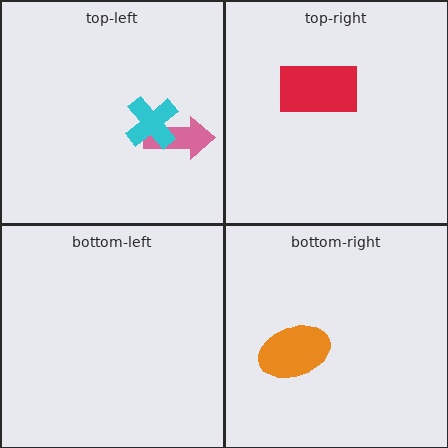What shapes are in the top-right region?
The red rectangle.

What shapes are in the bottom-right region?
The orange ellipse.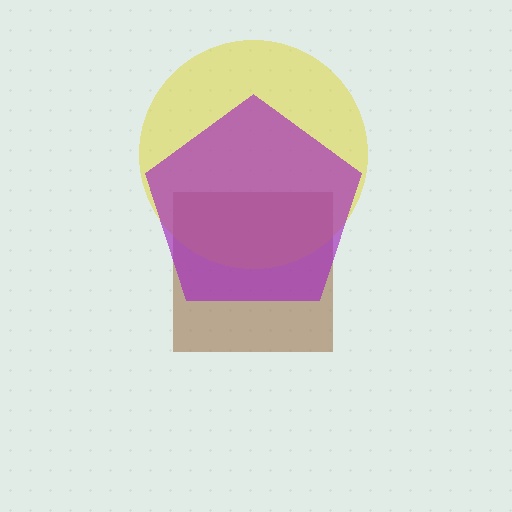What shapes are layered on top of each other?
The layered shapes are: a brown square, a yellow circle, a purple pentagon.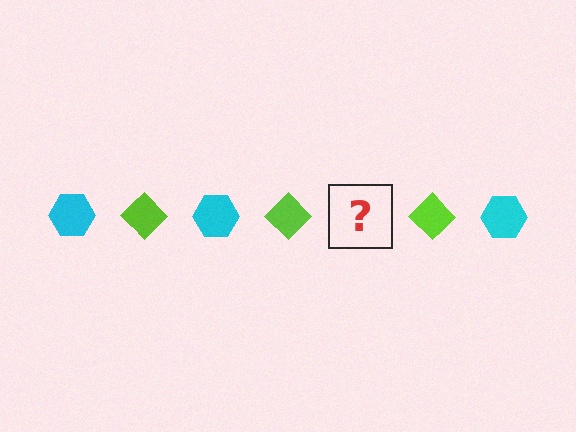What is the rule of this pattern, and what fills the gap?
The rule is that the pattern alternates between cyan hexagon and lime diamond. The gap should be filled with a cyan hexagon.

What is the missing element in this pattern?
The missing element is a cyan hexagon.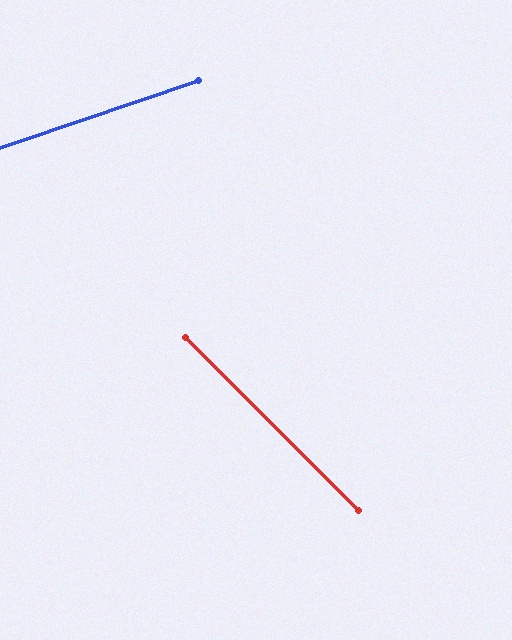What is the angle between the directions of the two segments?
Approximately 63 degrees.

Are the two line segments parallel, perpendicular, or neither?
Neither parallel nor perpendicular — they differ by about 63°.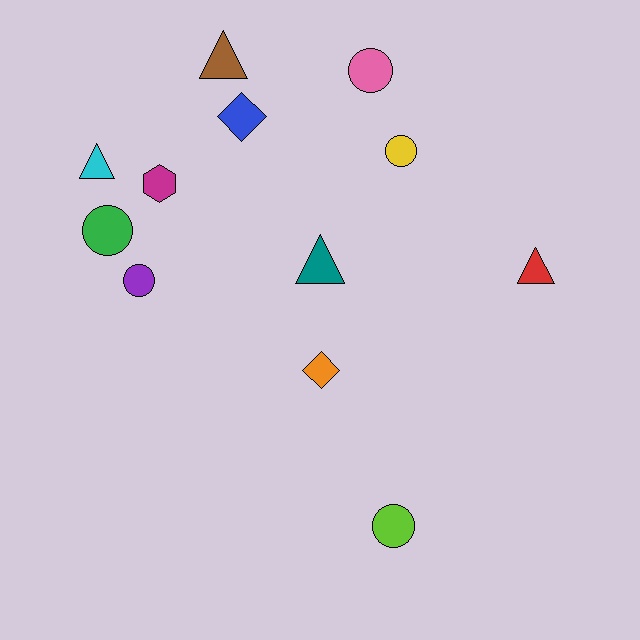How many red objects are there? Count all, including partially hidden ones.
There is 1 red object.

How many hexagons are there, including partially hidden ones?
There is 1 hexagon.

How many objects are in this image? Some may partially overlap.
There are 12 objects.